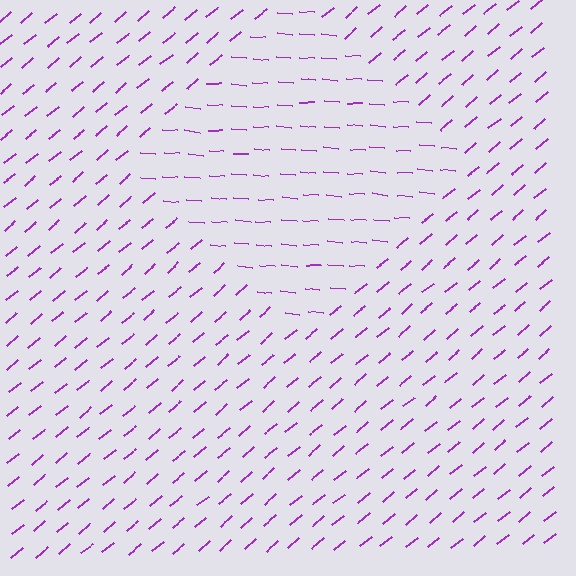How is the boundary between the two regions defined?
The boundary is defined purely by a change in line orientation (approximately 45 degrees difference). All lines are the same color and thickness.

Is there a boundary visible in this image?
Yes, there is a texture boundary formed by a change in line orientation.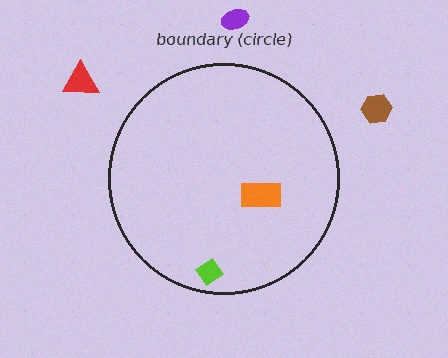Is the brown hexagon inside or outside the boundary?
Outside.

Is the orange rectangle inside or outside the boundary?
Inside.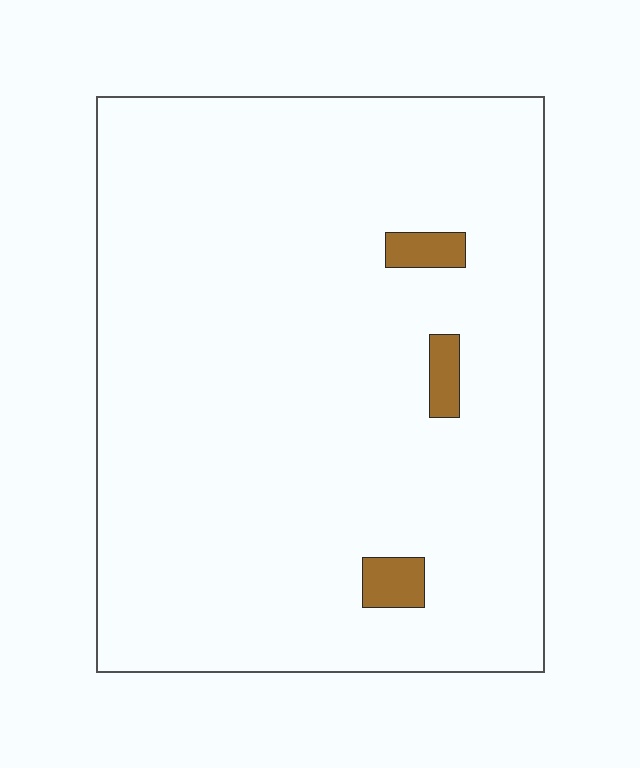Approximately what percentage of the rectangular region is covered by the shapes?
Approximately 5%.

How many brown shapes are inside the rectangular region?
3.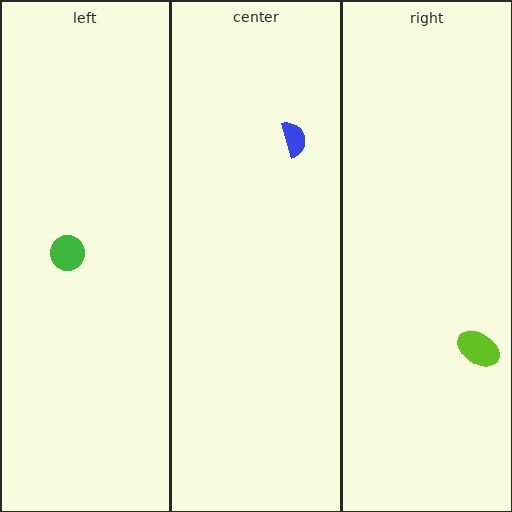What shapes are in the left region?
The green circle.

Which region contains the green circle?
The left region.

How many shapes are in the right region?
1.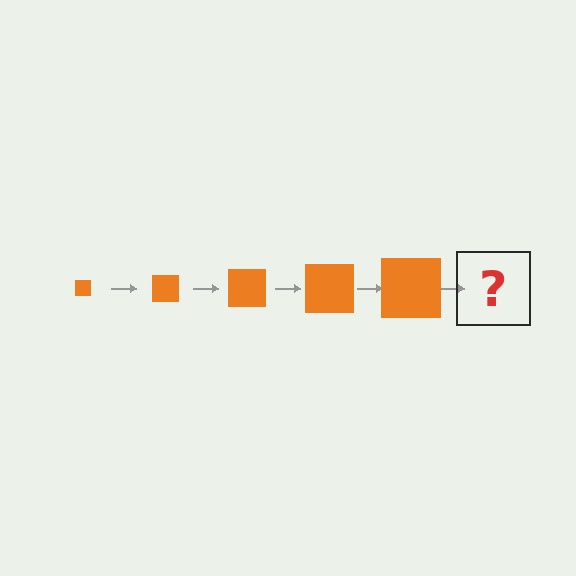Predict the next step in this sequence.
The next step is an orange square, larger than the previous one.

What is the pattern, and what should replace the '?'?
The pattern is that the square gets progressively larger each step. The '?' should be an orange square, larger than the previous one.